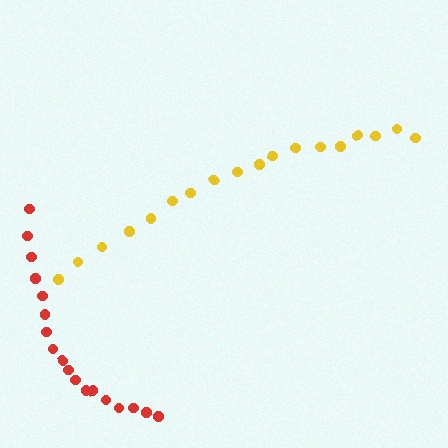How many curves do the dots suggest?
There are 2 distinct paths.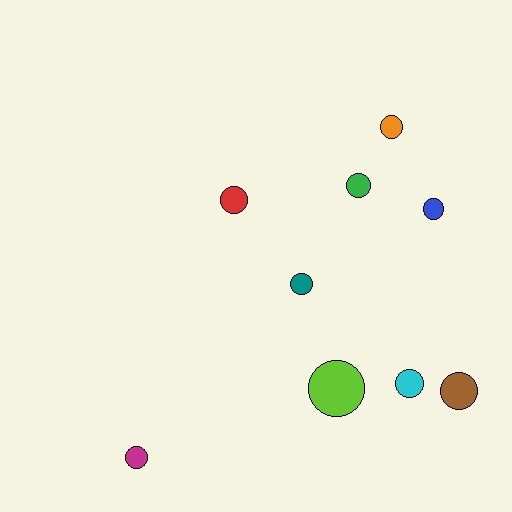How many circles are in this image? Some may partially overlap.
There are 9 circles.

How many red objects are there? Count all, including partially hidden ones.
There is 1 red object.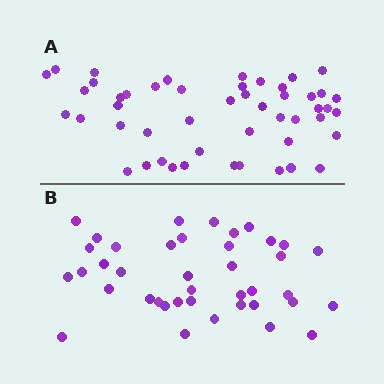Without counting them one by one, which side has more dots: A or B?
Region A (the top region) has more dots.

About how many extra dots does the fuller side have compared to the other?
Region A has roughly 8 or so more dots than region B.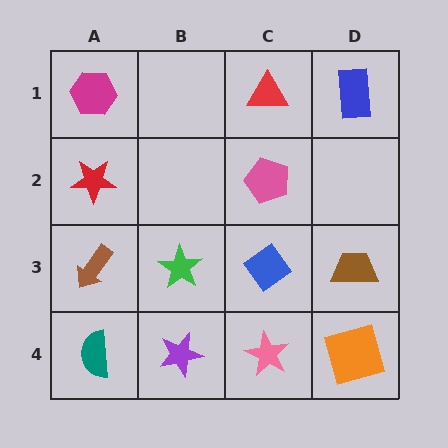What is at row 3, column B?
A green star.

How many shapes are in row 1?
3 shapes.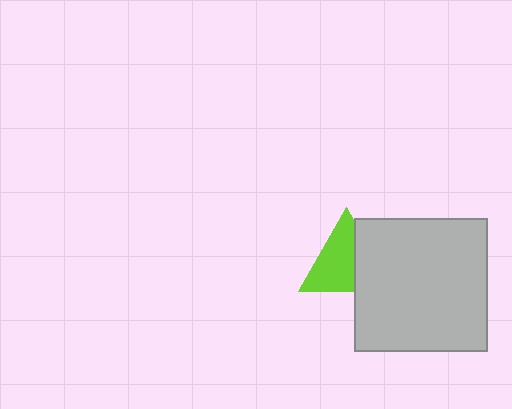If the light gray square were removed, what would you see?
You would see the complete lime triangle.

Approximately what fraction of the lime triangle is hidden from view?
Roughly 37% of the lime triangle is hidden behind the light gray square.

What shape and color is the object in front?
The object in front is a light gray square.